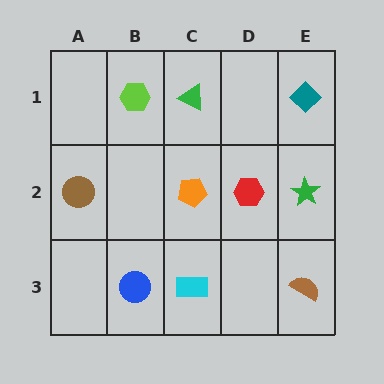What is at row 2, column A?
A brown circle.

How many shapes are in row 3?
3 shapes.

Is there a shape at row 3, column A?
No, that cell is empty.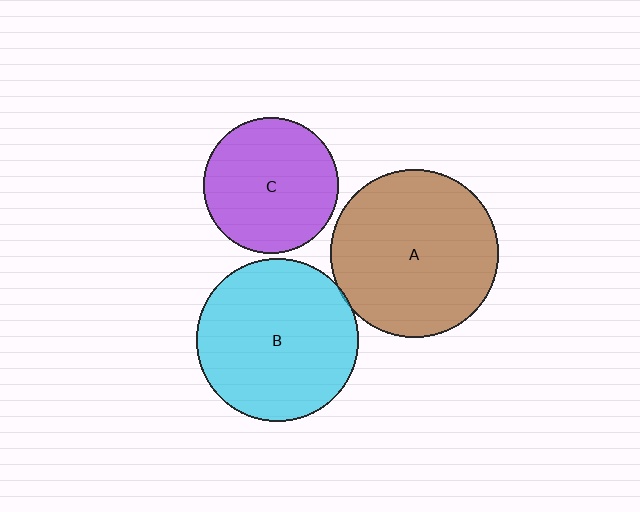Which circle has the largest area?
Circle A (brown).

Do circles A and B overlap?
Yes.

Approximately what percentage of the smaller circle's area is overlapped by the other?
Approximately 5%.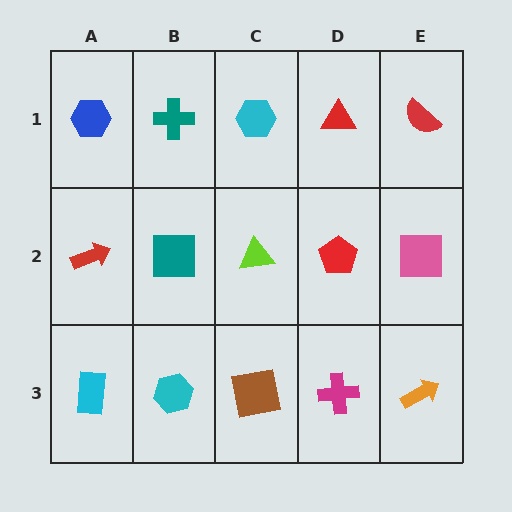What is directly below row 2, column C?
A brown square.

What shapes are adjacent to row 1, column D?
A red pentagon (row 2, column D), a cyan hexagon (row 1, column C), a red semicircle (row 1, column E).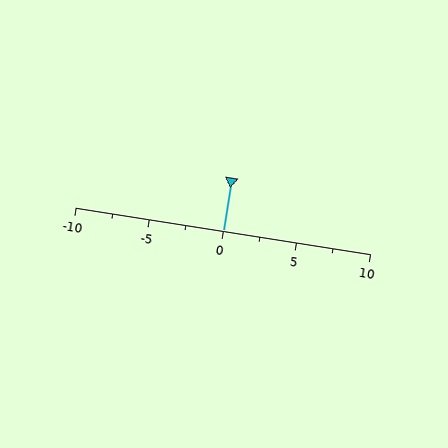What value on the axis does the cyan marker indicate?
The marker indicates approximately 0.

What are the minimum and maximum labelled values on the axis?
The axis runs from -10 to 10.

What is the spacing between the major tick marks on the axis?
The major ticks are spaced 5 apart.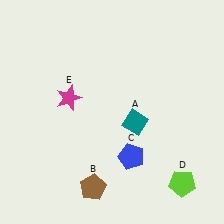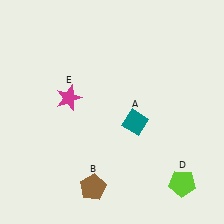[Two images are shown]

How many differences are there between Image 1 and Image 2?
There is 1 difference between the two images.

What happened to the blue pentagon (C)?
The blue pentagon (C) was removed in Image 2. It was in the bottom-right area of Image 1.